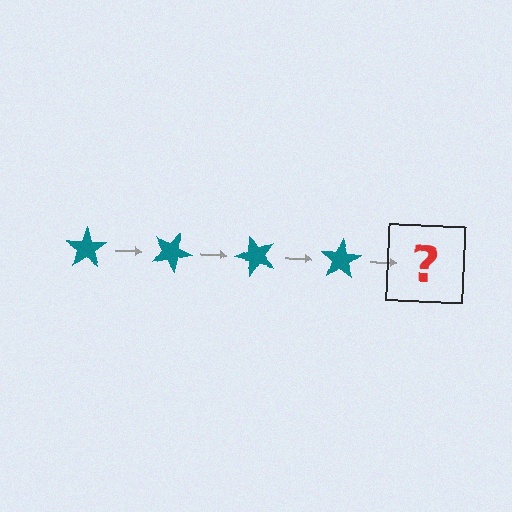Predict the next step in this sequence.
The next step is a teal star rotated 100 degrees.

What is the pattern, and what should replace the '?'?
The pattern is that the star rotates 25 degrees each step. The '?' should be a teal star rotated 100 degrees.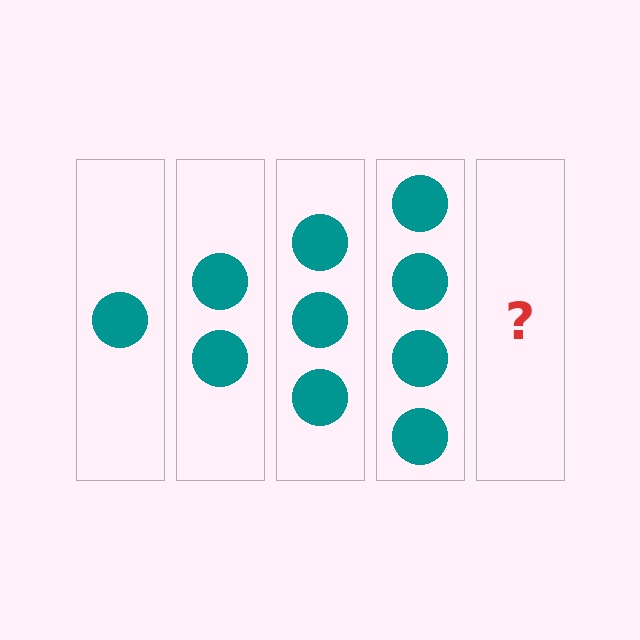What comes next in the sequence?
The next element should be 5 circles.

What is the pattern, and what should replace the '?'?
The pattern is that each step adds one more circle. The '?' should be 5 circles.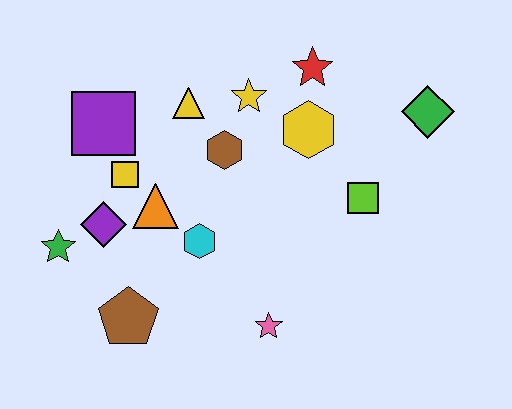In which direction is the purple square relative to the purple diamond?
The purple square is above the purple diamond.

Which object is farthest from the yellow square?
The green diamond is farthest from the yellow square.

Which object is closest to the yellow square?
The orange triangle is closest to the yellow square.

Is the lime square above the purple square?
No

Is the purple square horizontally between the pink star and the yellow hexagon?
No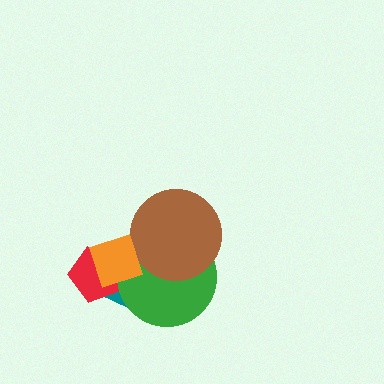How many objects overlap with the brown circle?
3 objects overlap with the brown circle.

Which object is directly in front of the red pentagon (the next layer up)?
The green circle is directly in front of the red pentagon.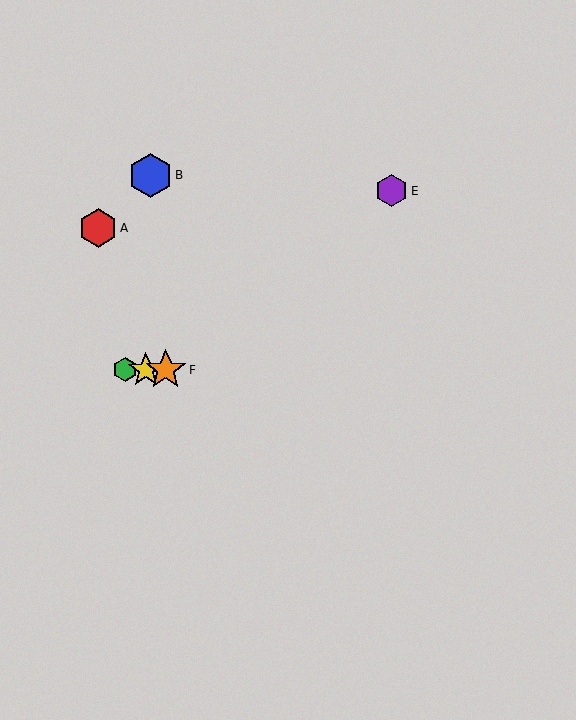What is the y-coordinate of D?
Object D is at y≈370.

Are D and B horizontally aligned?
No, D is at y≈370 and B is at y≈175.